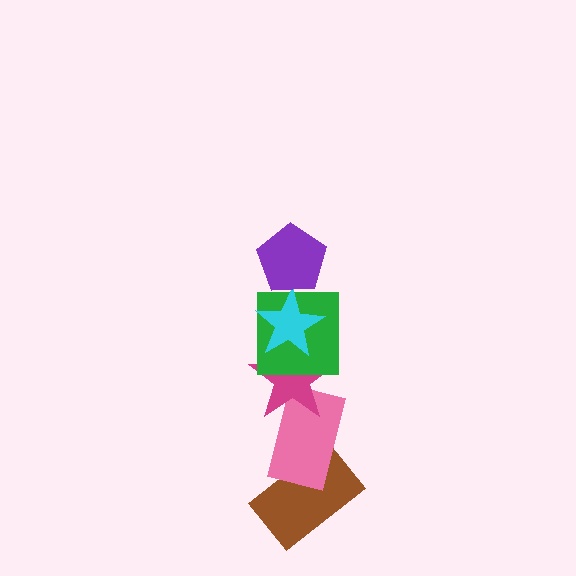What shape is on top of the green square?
The cyan star is on top of the green square.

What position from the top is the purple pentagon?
The purple pentagon is 1st from the top.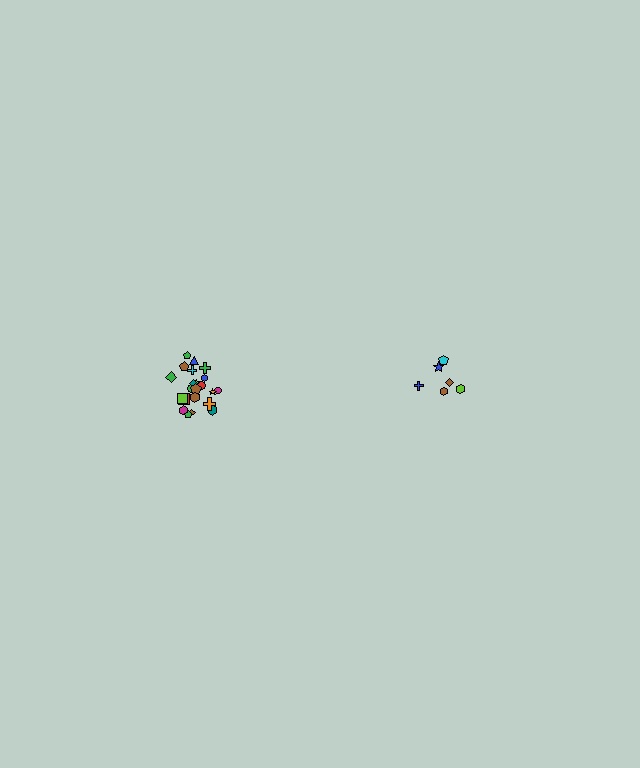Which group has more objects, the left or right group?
The left group.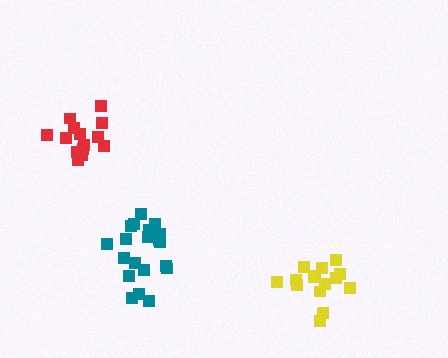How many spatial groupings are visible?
There are 3 spatial groupings.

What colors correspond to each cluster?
The clusters are colored: teal, yellow, red.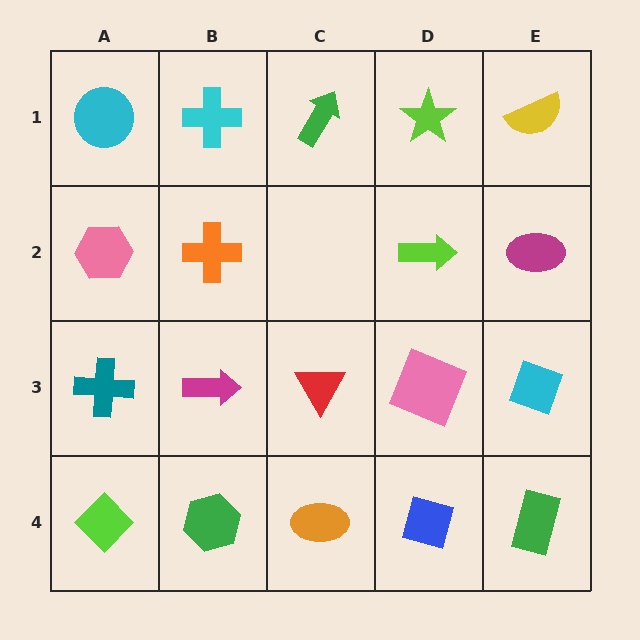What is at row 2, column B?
An orange cross.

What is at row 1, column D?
A lime star.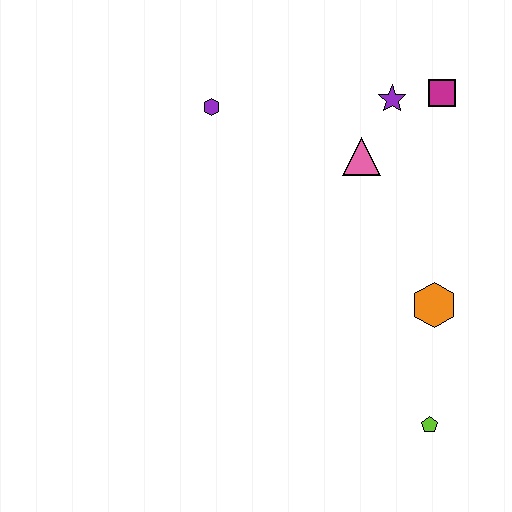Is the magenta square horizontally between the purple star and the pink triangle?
No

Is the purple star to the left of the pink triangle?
No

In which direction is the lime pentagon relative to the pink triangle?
The lime pentagon is below the pink triangle.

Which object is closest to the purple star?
The magenta square is closest to the purple star.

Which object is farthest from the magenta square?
The lime pentagon is farthest from the magenta square.